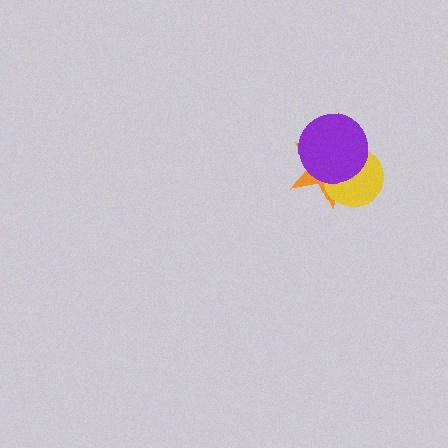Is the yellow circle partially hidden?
Yes, it is partially covered by another shape.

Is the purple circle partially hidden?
No, no other shape covers it.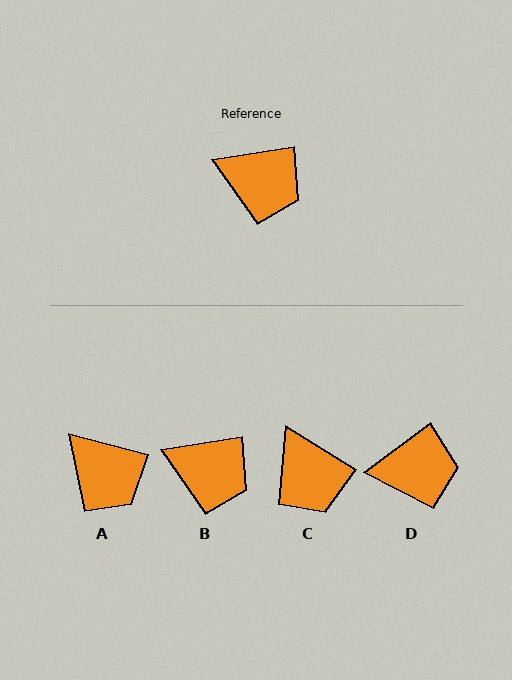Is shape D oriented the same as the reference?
No, it is off by about 28 degrees.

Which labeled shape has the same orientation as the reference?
B.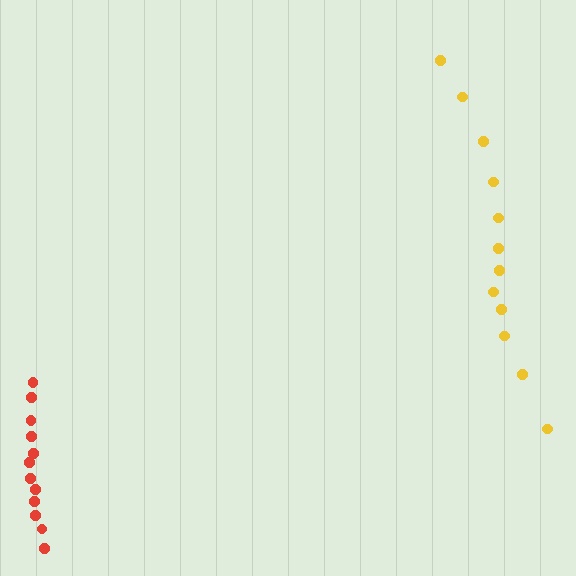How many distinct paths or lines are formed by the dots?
There are 2 distinct paths.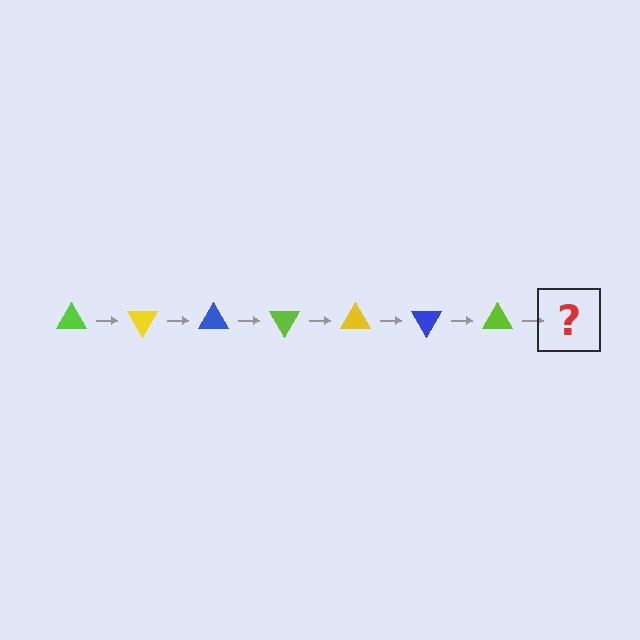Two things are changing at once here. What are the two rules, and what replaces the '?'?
The two rules are that it rotates 60 degrees each step and the color cycles through lime, yellow, and blue. The '?' should be a yellow triangle, rotated 420 degrees from the start.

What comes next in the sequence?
The next element should be a yellow triangle, rotated 420 degrees from the start.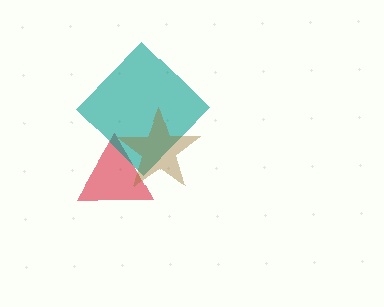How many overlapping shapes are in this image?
There are 3 overlapping shapes in the image.